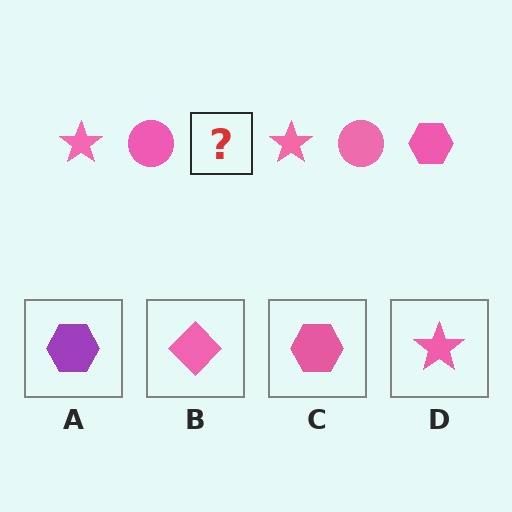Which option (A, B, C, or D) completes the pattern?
C.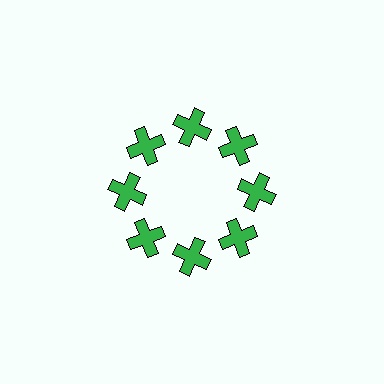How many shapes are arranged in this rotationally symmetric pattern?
There are 8 shapes, arranged in 8 groups of 1.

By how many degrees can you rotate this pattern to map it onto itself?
The pattern maps onto itself every 45 degrees of rotation.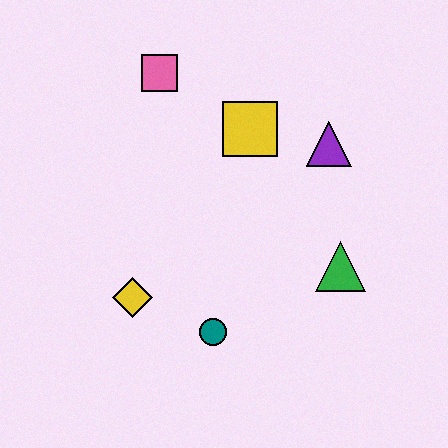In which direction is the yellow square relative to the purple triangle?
The yellow square is to the left of the purple triangle.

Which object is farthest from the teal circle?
The pink square is farthest from the teal circle.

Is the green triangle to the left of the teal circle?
No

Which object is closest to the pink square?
The yellow square is closest to the pink square.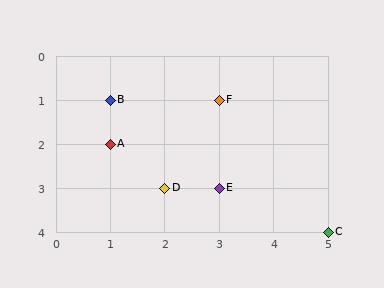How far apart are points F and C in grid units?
Points F and C are 2 columns and 3 rows apart (about 3.6 grid units diagonally).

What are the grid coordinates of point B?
Point B is at grid coordinates (1, 1).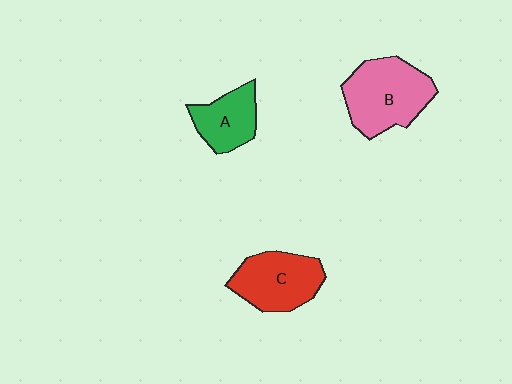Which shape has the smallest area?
Shape A (green).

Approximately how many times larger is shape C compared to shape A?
Approximately 1.4 times.